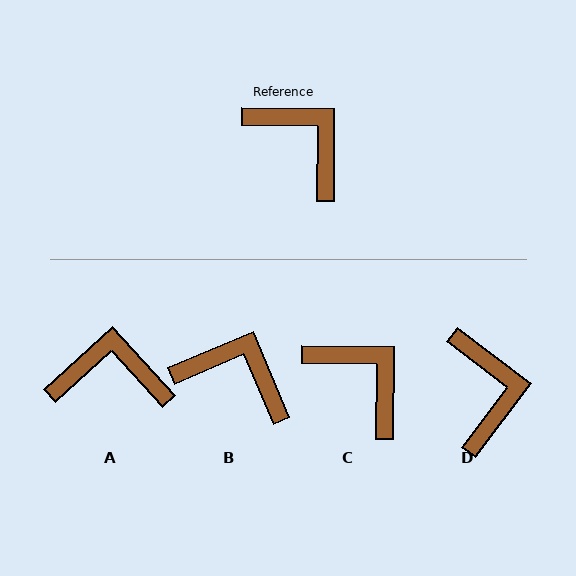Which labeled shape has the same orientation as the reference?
C.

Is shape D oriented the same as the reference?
No, it is off by about 37 degrees.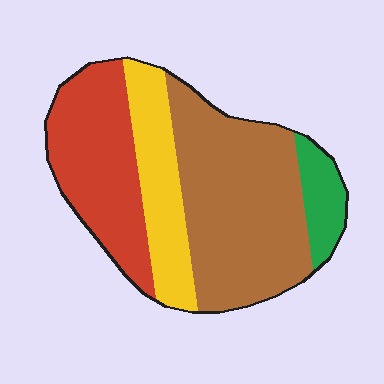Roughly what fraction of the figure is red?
Red takes up between a sixth and a third of the figure.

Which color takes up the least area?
Green, at roughly 10%.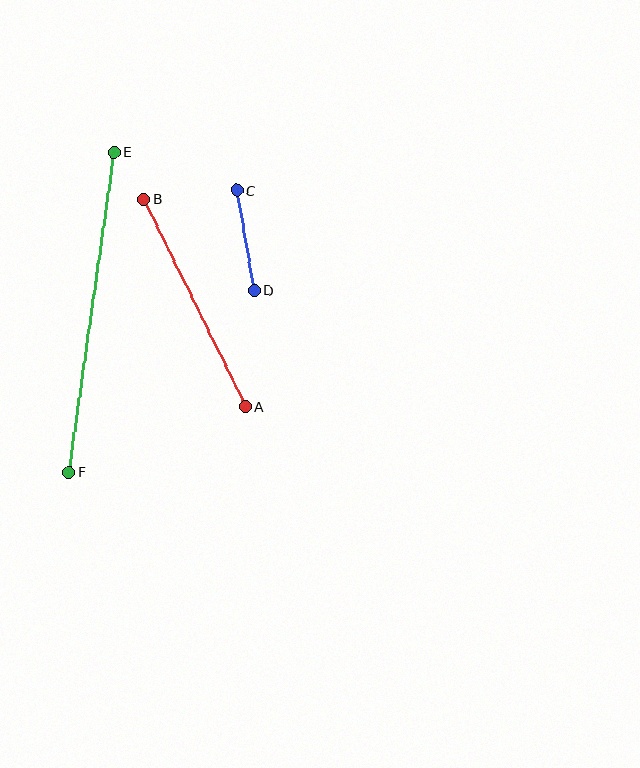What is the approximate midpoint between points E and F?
The midpoint is at approximately (91, 312) pixels.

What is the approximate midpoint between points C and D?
The midpoint is at approximately (245, 240) pixels.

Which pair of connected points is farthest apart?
Points E and F are farthest apart.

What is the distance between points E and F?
The distance is approximately 323 pixels.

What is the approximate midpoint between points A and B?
The midpoint is at approximately (195, 303) pixels.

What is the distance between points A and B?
The distance is approximately 231 pixels.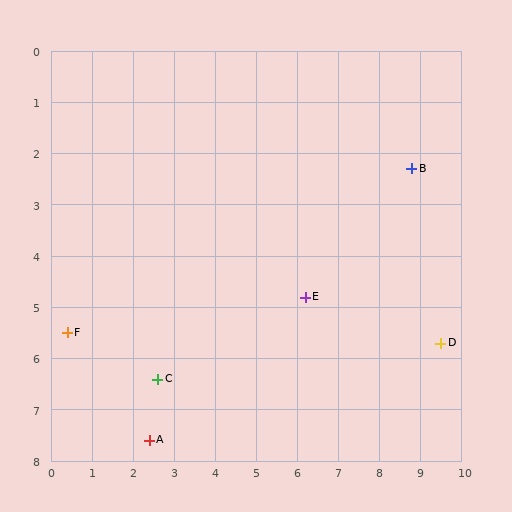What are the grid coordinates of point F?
Point F is at approximately (0.4, 5.5).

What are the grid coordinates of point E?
Point E is at approximately (6.2, 4.8).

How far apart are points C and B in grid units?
Points C and B are about 7.4 grid units apart.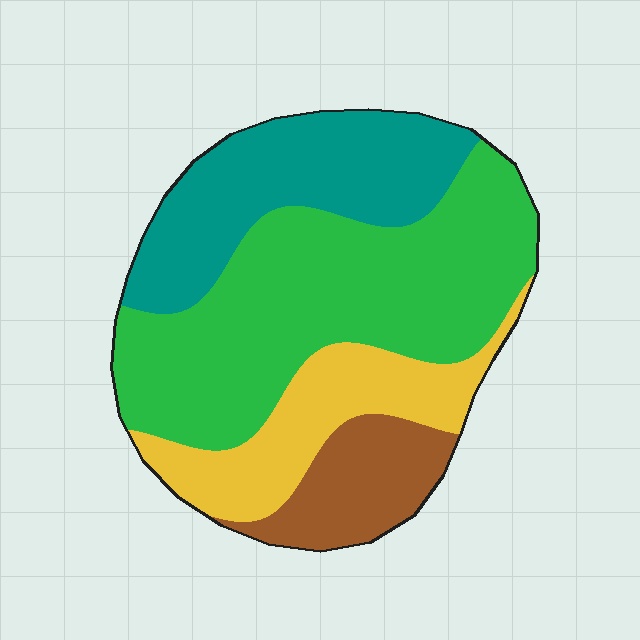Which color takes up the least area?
Brown, at roughly 10%.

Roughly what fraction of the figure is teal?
Teal covers 25% of the figure.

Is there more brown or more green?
Green.